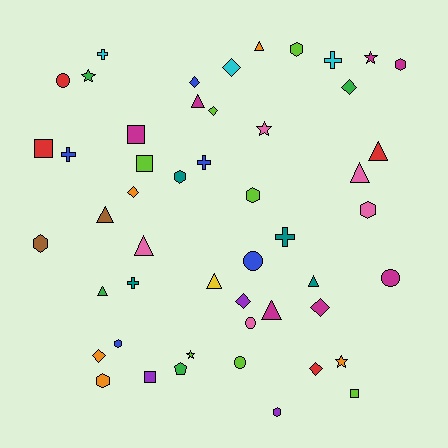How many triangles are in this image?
There are 10 triangles.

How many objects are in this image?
There are 50 objects.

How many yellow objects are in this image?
There is 1 yellow object.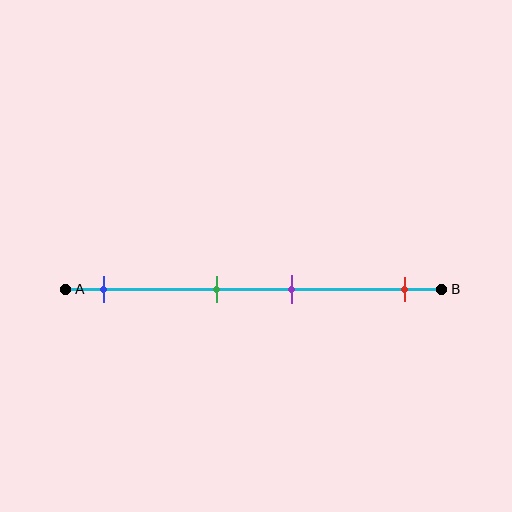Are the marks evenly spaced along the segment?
No, the marks are not evenly spaced.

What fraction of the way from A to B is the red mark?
The red mark is approximately 90% (0.9) of the way from A to B.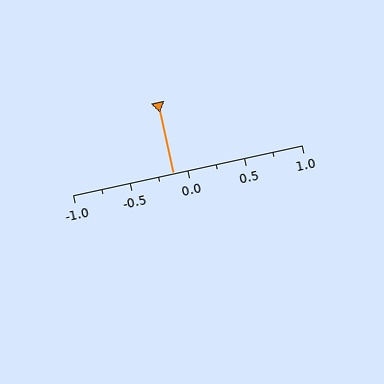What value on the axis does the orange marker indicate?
The marker indicates approximately -0.12.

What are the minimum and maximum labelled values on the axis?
The axis runs from -1.0 to 1.0.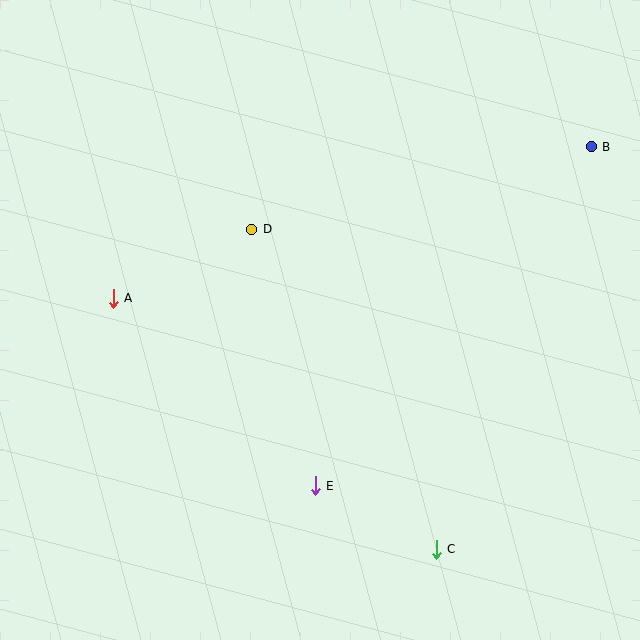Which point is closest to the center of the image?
Point D at (252, 229) is closest to the center.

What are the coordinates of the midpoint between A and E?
The midpoint between A and E is at (214, 392).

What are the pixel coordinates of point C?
Point C is at (436, 549).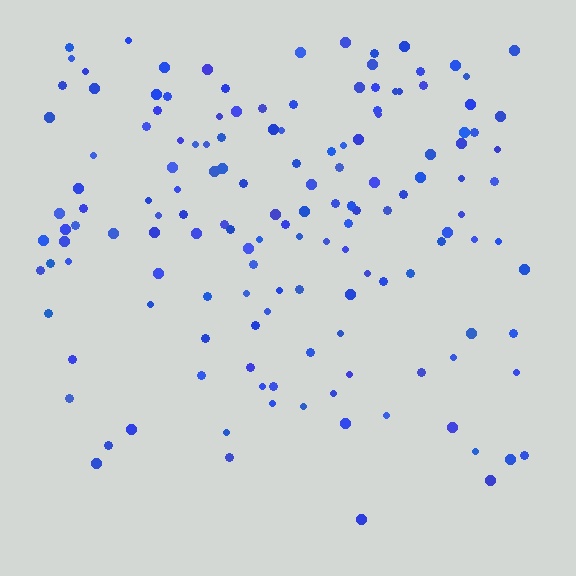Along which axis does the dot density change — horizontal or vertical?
Vertical.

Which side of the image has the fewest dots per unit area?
The bottom.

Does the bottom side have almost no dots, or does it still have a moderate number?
Still a moderate number, just noticeably fewer than the top.